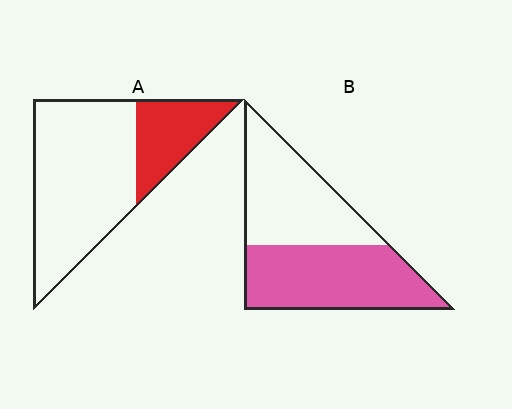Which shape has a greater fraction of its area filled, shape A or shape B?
Shape B.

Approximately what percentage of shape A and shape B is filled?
A is approximately 25% and B is approximately 50%.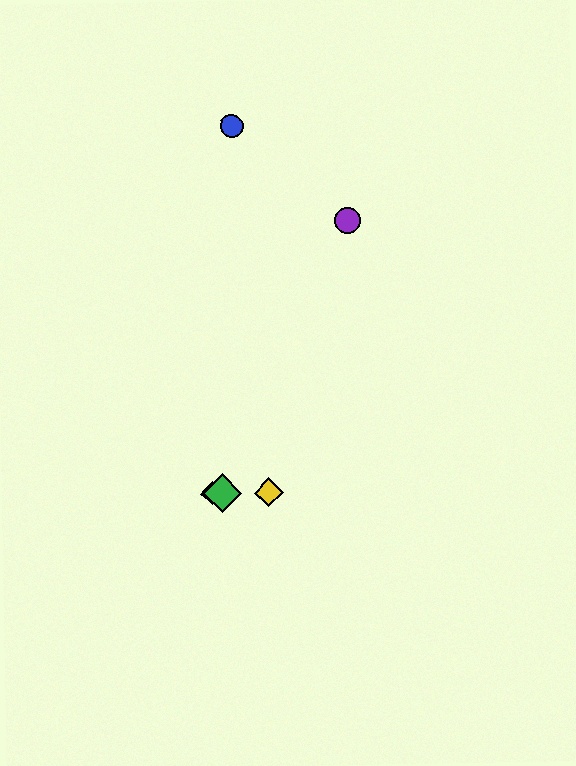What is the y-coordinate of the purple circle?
The purple circle is at y≈220.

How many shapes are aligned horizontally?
3 shapes (the red diamond, the green diamond, the yellow diamond) are aligned horizontally.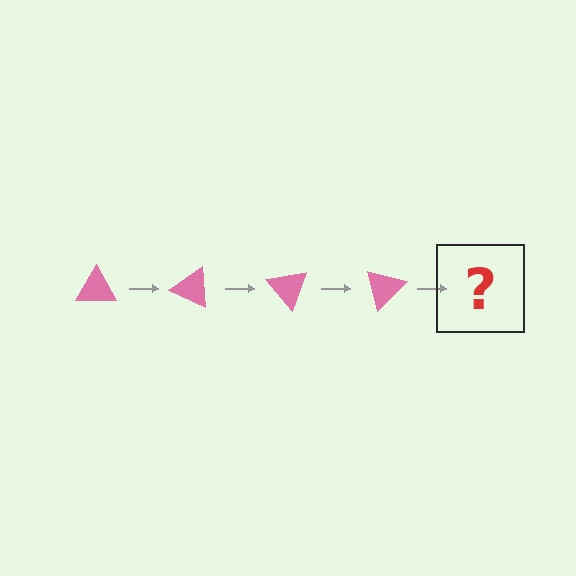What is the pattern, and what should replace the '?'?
The pattern is that the triangle rotates 25 degrees each step. The '?' should be a pink triangle rotated 100 degrees.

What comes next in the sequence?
The next element should be a pink triangle rotated 100 degrees.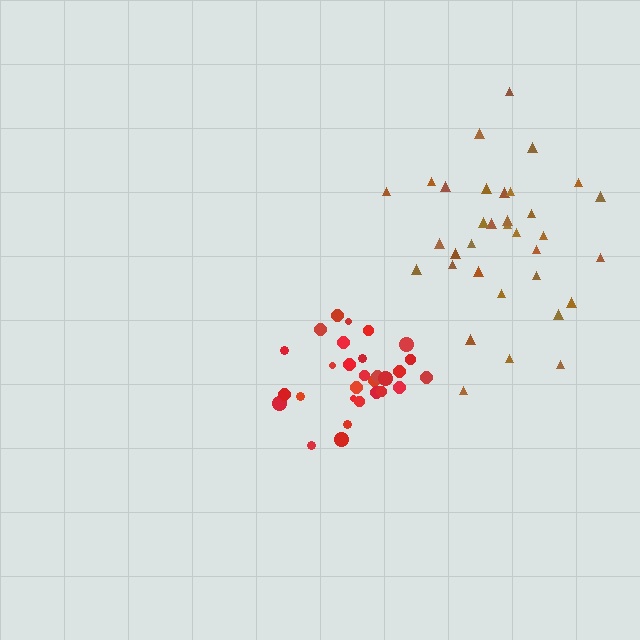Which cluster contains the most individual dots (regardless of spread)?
Brown (34).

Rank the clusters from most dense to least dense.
red, brown.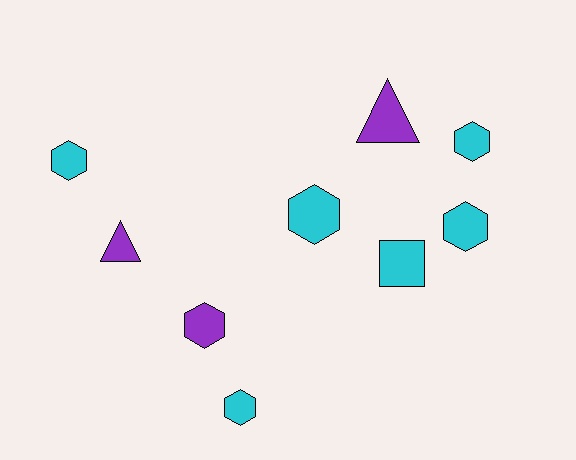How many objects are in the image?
There are 9 objects.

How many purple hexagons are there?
There is 1 purple hexagon.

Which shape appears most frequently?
Hexagon, with 6 objects.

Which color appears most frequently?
Cyan, with 6 objects.